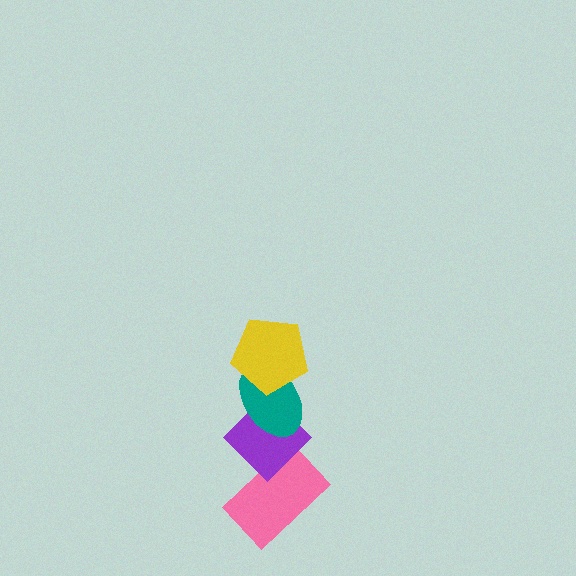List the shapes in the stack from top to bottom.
From top to bottom: the yellow pentagon, the teal ellipse, the purple diamond, the pink rectangle.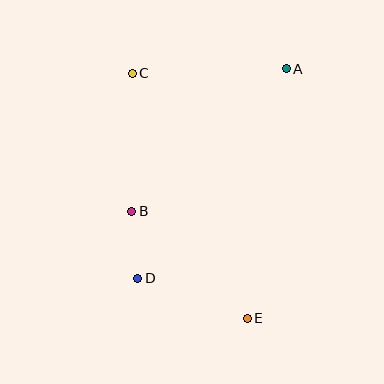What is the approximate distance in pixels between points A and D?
The distance between A and D is approximately 257 pixels.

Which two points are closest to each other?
Points B and D are closest to each other.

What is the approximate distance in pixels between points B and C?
The distance between B and C is approximately 138 pixels.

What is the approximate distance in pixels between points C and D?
The distance between C and D is approximately 205 pixels.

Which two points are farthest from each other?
Points C and E are farthest from each other.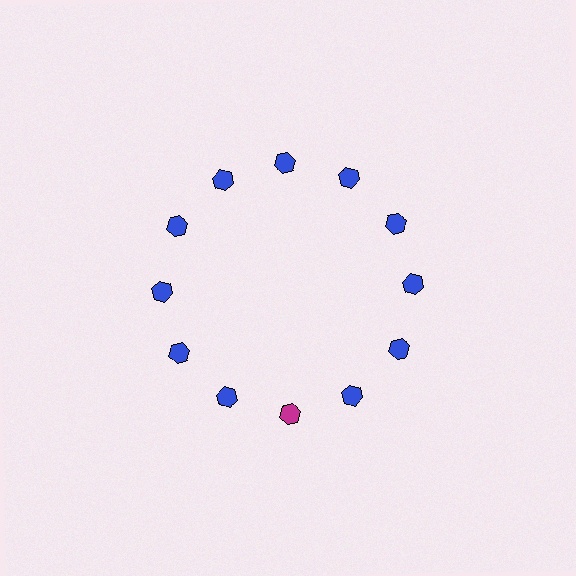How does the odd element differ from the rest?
It has a different color: magenta instead of blue.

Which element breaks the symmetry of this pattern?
The magenta hexagon at roughly the 6 o'clock position breaks the symmetry. All other shapes are blue hexagons.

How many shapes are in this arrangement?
There are 12 shapes arranged in a ring pattern.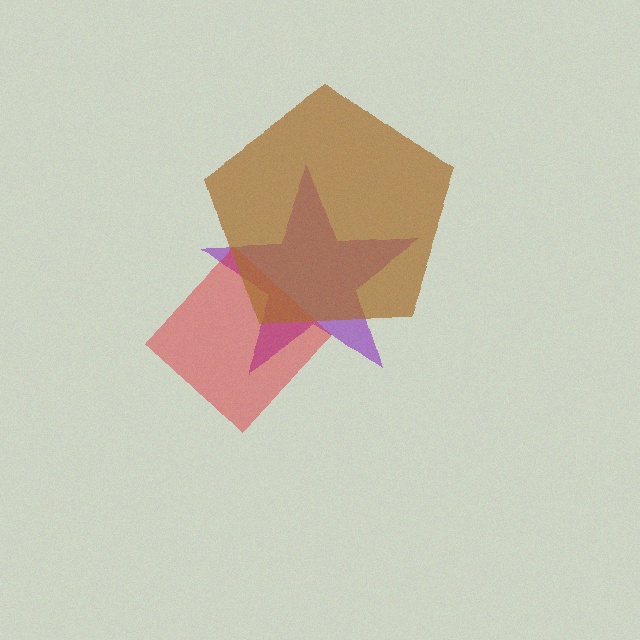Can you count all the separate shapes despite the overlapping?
Yes, there are 3 separate shapes.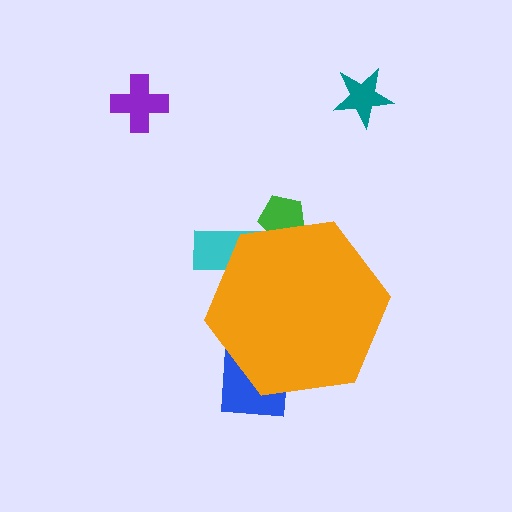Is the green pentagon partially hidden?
Yes, the green pentagon is partially hidden behind the orange hexagon.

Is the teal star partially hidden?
No, the teal star is fully visible.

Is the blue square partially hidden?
Yes, the blue square is partially hidden behind the orange hexagon.